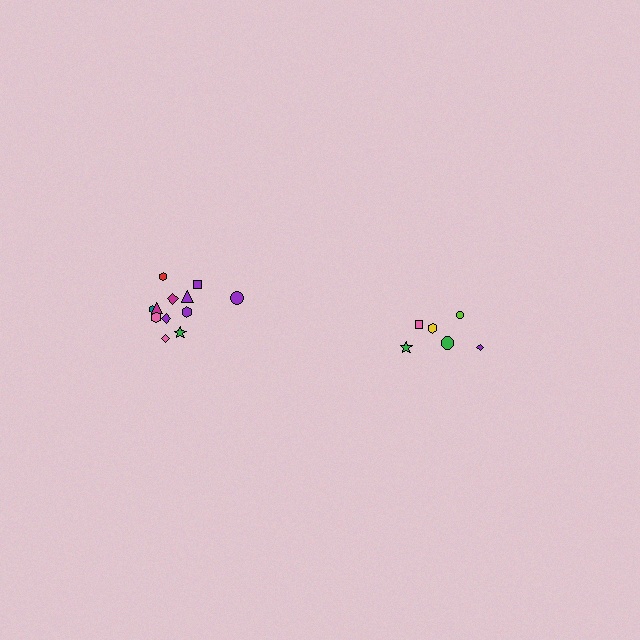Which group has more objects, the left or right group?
The left group.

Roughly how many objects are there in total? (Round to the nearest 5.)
Roughly 20 objects in total.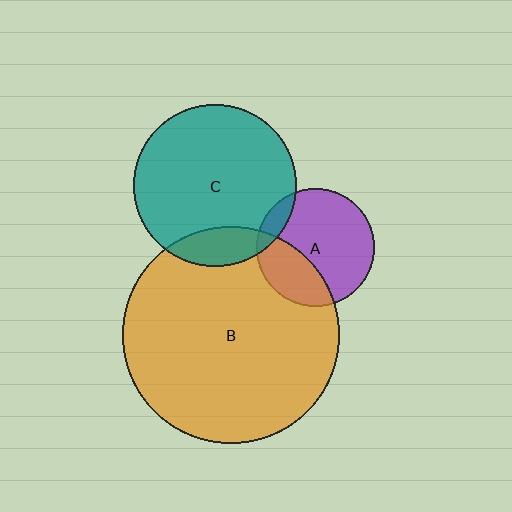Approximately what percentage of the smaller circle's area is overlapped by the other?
Approximately 30%.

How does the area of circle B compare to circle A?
Approximately 3.4 times.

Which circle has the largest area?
Circle B (orange).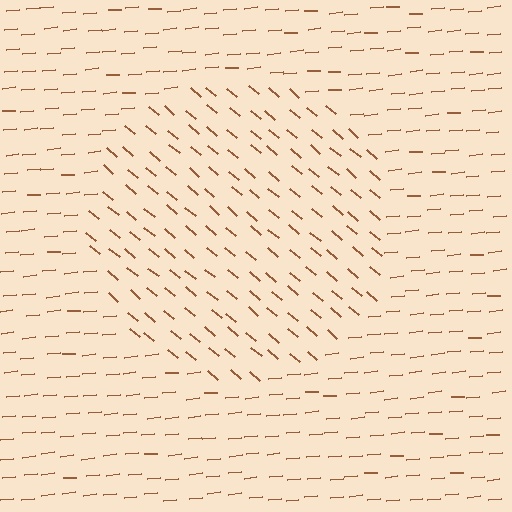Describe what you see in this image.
The image is filled with small brown line segments. A circle region in the image has lines oriented differently from the surrounding lines, creating a visible texture boundary.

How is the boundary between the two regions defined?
The boundary is defined purely by a change in line orientation (approximately 45 degrees difference). All lines are the same color and thickness.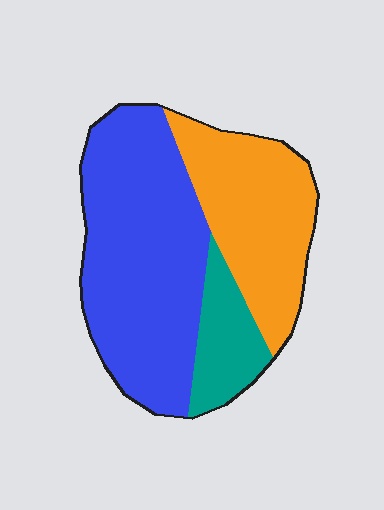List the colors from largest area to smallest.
From largest to smallest: blue, orange, teal.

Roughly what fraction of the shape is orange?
Orange covers 33% of the shape.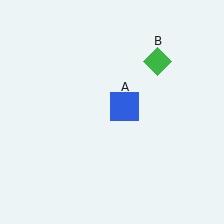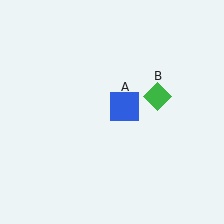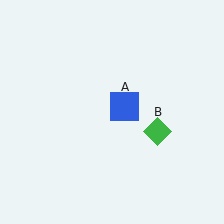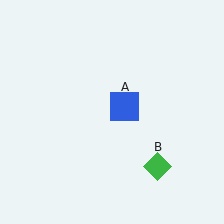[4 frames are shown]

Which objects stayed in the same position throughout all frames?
Blue square (object A) remained stationary.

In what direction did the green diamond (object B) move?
The green diamond (object B) moved down.